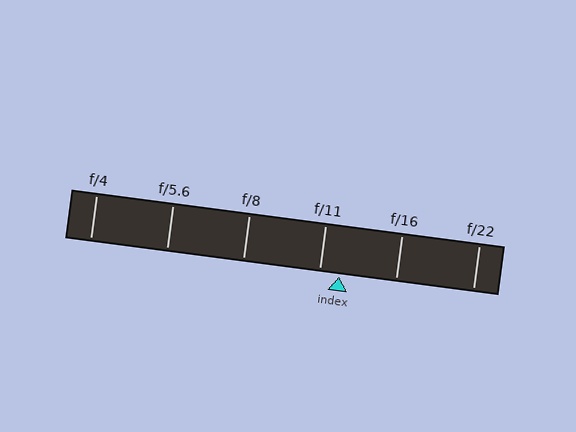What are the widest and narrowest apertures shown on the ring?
The widest aperture shown is f/4 and the narrowest is f/22.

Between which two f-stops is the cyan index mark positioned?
The index mark is between f/11 and f/16.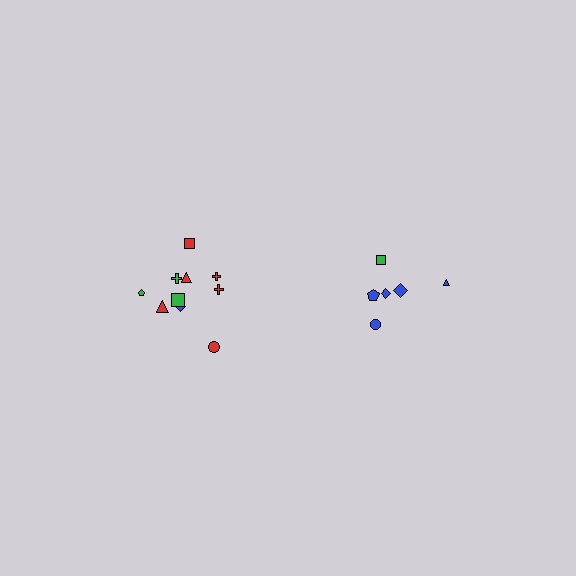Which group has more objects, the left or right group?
The left group.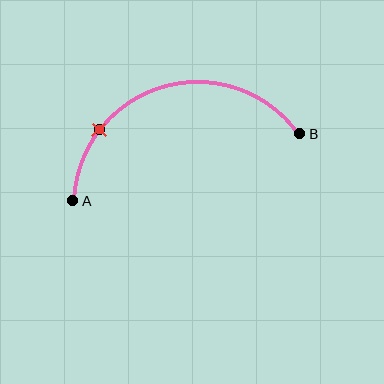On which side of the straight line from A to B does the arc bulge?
The arc bulges above the straight line connecting A and B.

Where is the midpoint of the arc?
The arc midpoint is the point on the curve farthest from the straight line joining A and B. It sits above that line.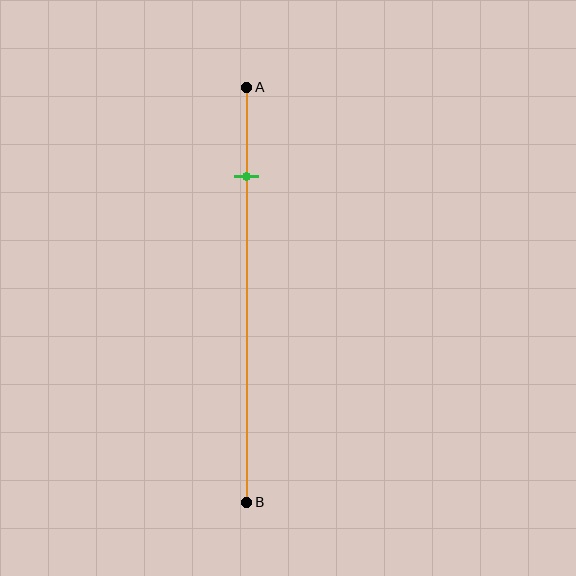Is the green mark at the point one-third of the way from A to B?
No, the mark is at about 20% from A, not at the 33% one-third point.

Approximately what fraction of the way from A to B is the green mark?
The green mark is approximately 20% of the way from A to B.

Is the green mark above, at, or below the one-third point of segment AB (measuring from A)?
The green mark is above the one-third point of segment AB.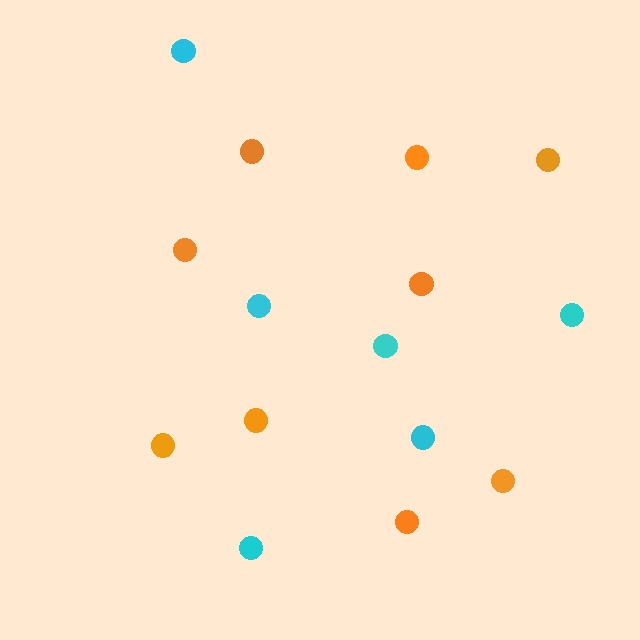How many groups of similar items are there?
There are 2 groups: one group of cyan circles (6) and one group of orange circles (9).